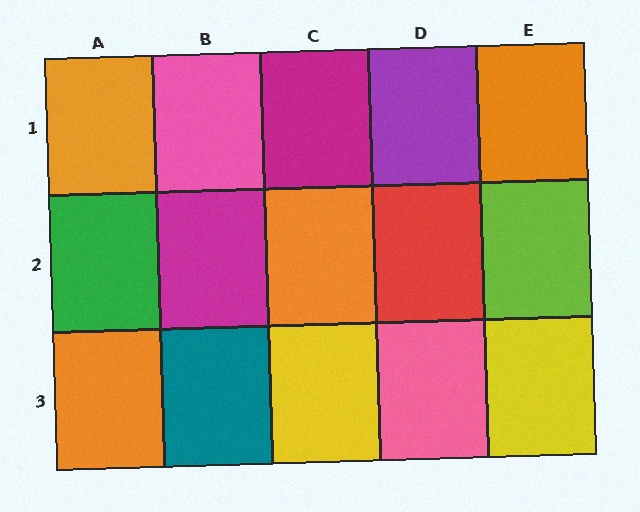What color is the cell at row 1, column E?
Orange.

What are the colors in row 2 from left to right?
Green, magenta, orange, red, lime.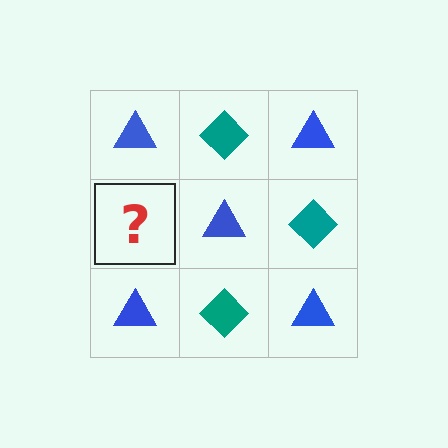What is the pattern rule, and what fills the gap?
The rule is that it alternates blue triangle and teal diamond in a checkerboard pattern. The gap should be filled with a teal diamond.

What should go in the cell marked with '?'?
The missing cell should contain a teal diamond.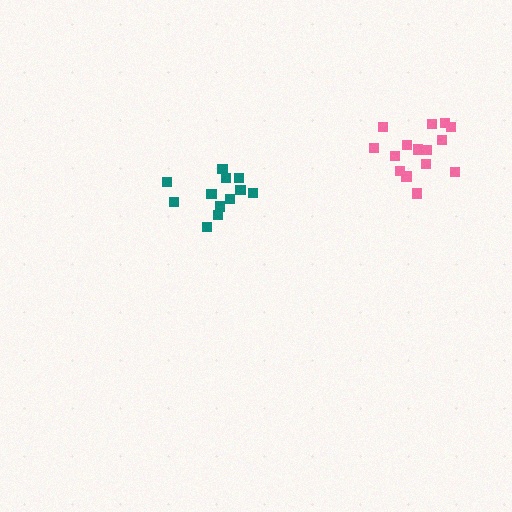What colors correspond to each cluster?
The clusters are colored: pink, teal.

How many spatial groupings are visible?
There are 2 spatial groupings.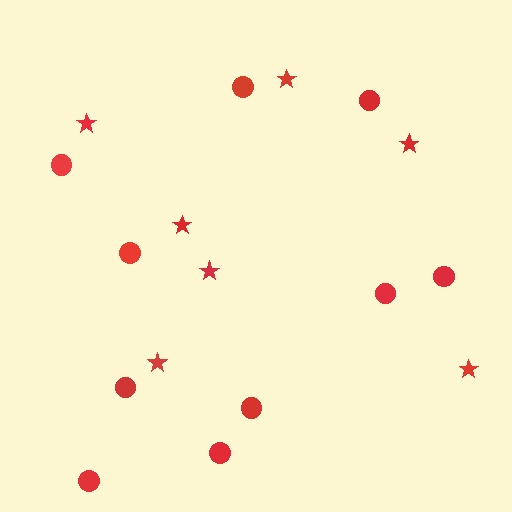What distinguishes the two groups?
There are 2 groups: one group of circles (10) and one group of stars (7).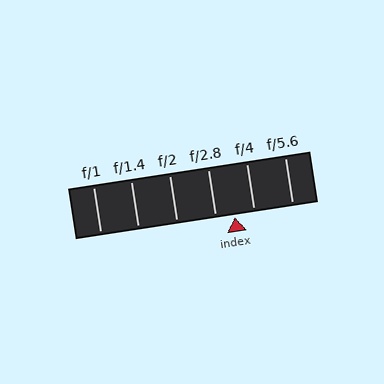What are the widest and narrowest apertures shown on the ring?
The widest aperture shown is f/1 and the narrowest is f/5.6.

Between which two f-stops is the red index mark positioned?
The index mark is between f/2.8 and f/4.